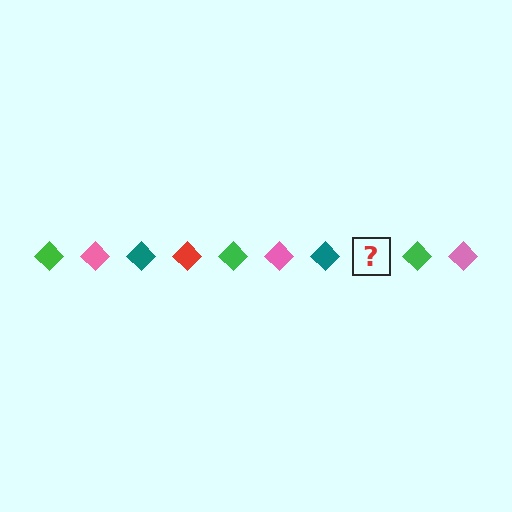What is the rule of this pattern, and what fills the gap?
The rule is that the pattern cycles through green, pink, teal, red diamonds. The gap should be filled with a red diamond.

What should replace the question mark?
The question mark should be replaced with a red diamond.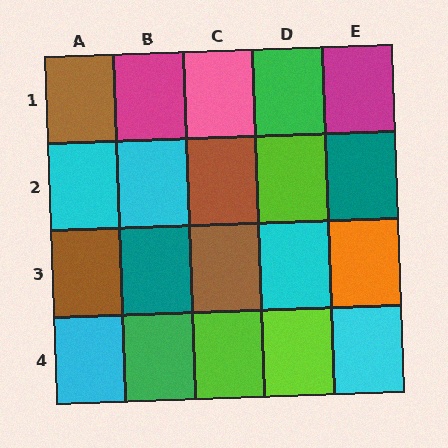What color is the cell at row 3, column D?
Cyan.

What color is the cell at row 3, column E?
Orange.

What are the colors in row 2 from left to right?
Cyan, cyan, brown, lime, teal.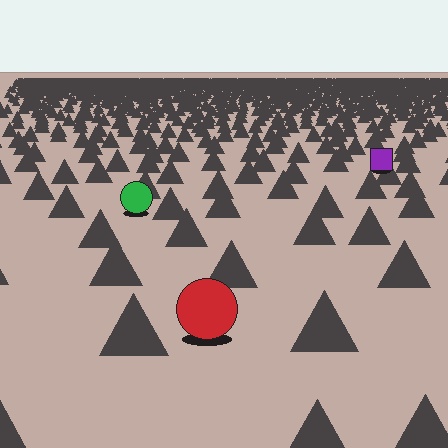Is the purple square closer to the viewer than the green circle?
No. The green circle is closer — you can tell from the texture gradient: the ground texture is coarser near it.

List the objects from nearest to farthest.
From nearest to farthest: the red circle, the green circle, the purple square.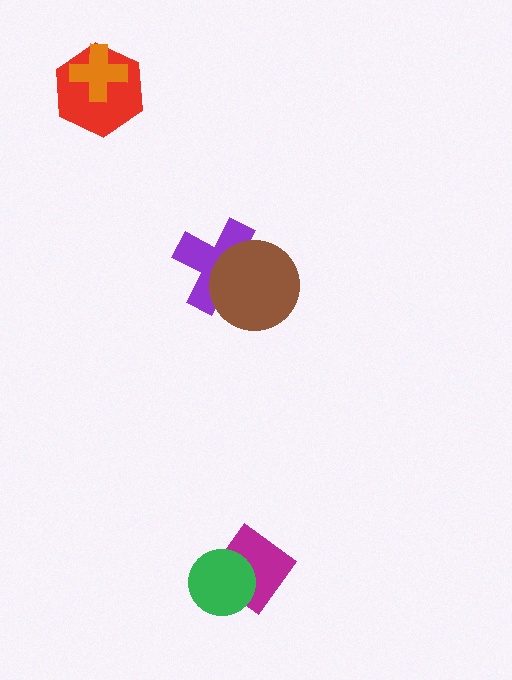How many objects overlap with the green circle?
1 object overlaps with the green circle.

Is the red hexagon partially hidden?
Yes, it is partially covered by another shape.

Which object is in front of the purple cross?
The brown circle is in front of the purple cross.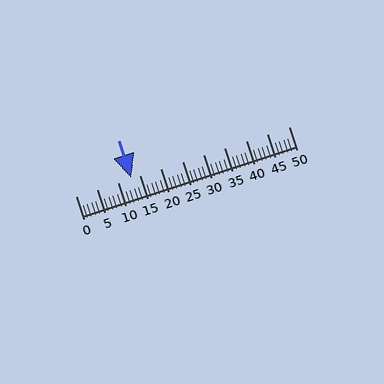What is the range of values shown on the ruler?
The ruler shows values from 0 to 50.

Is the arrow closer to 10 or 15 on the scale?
The arrow is closer to 15.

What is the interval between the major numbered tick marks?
The major tick marks are spaced 5 units apart.